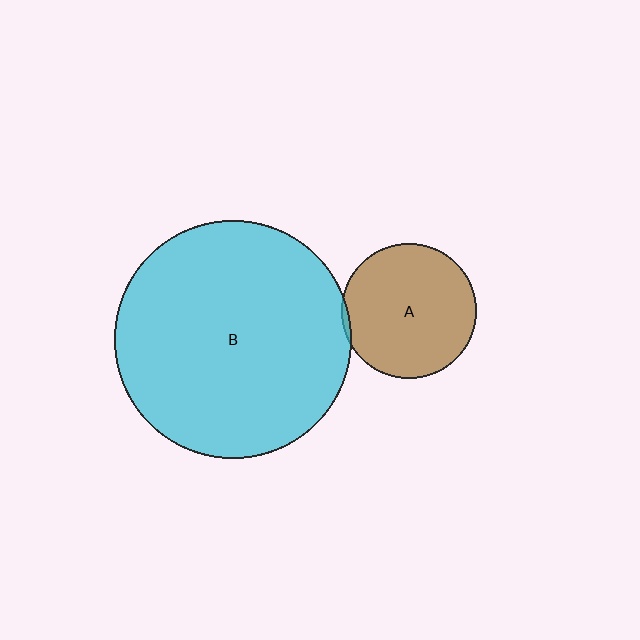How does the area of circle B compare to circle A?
Approximately 3.1 times.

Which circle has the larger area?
Circle B (cyan).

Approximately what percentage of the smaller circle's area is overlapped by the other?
Approximately 5%.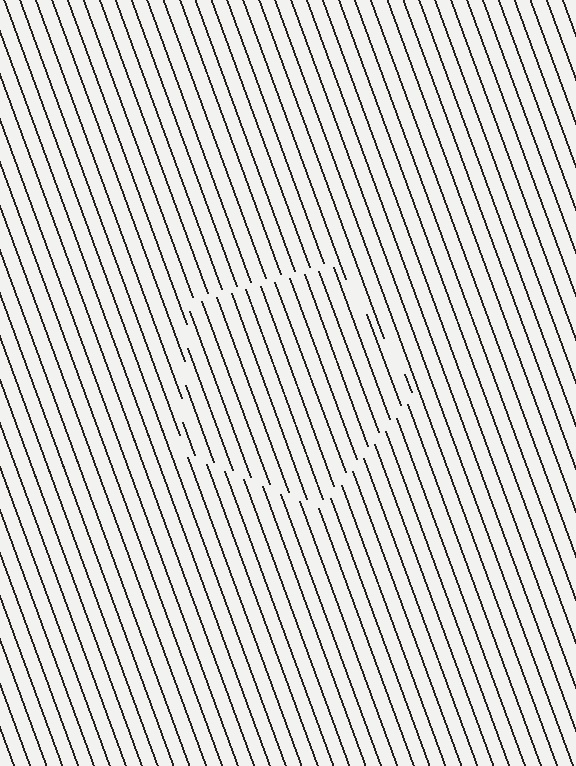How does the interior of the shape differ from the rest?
The interior of the shape contains the same grating, shifted by half a period — the contour is defined by the phase discontinuity where line-ends from the inner and outer gratings abut.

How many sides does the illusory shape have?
5 sides — the line-ends trace a pentagon.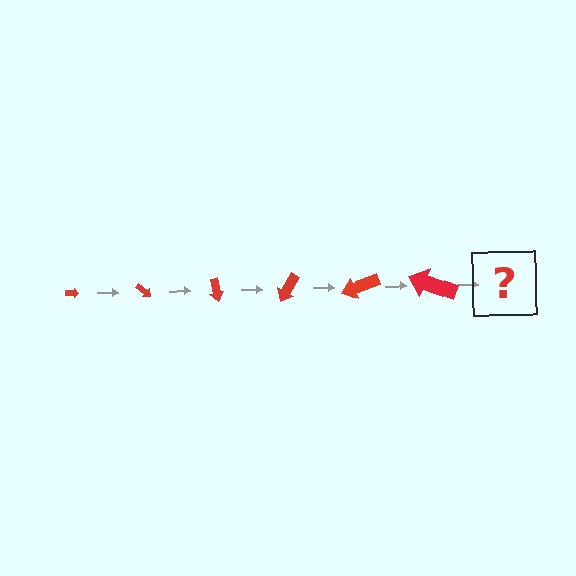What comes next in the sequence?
The next element should be an arrow, larger than the previous one and rotated 240 degrees from the start.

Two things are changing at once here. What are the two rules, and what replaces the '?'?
The two rules are that the arrow grows larger each step and it rotates 40 degrees each step. The '?' should be an arrow, larger than the previous one and rotated 240 degrees from the start.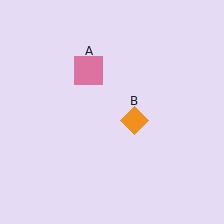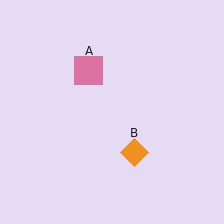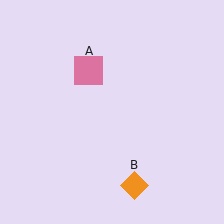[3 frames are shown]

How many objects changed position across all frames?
1 object changed position: orange diamond (object B).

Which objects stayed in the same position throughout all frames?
Pink square (object A) remained stationary.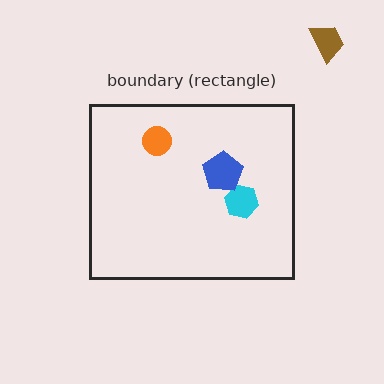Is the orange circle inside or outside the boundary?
Inside.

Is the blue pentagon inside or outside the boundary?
Inside.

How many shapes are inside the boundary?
3 inside, 1 outside.